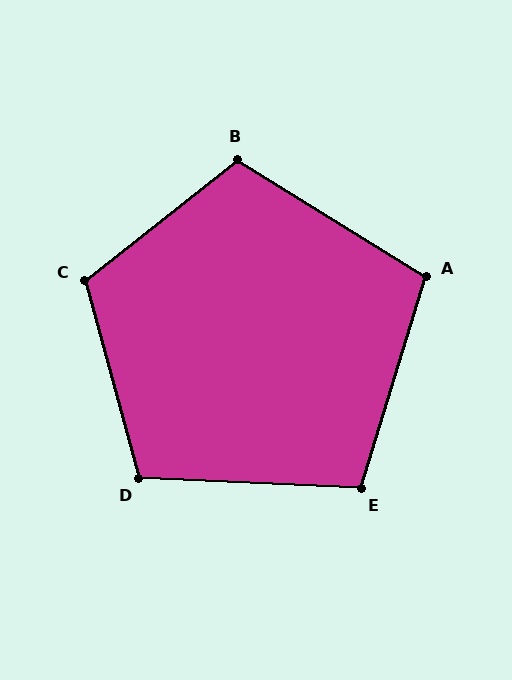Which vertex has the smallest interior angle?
E, at approximately 105 degrees.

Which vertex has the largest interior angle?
C, at approximately 113 degrees.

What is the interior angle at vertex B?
Approximately 110 degrees (obtuse).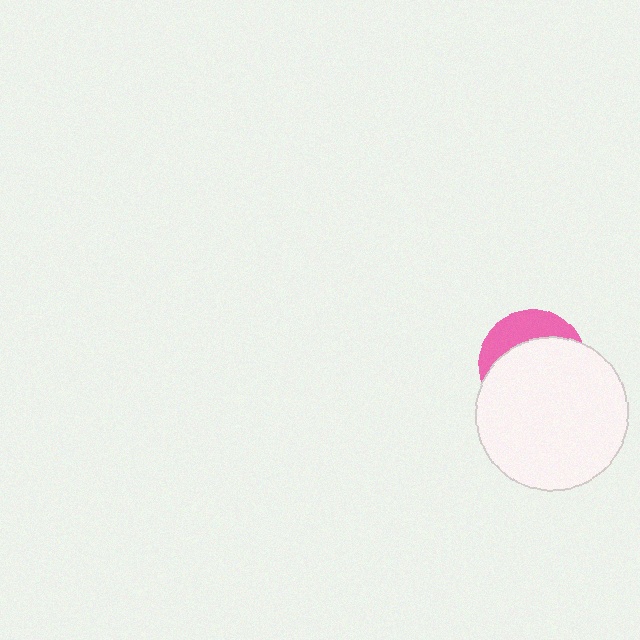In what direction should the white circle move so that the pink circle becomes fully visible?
The white circle should move down. That is the shortest direction to clear the overlap and leave the pink circle fully visible.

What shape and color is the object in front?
The object in front is a white circle.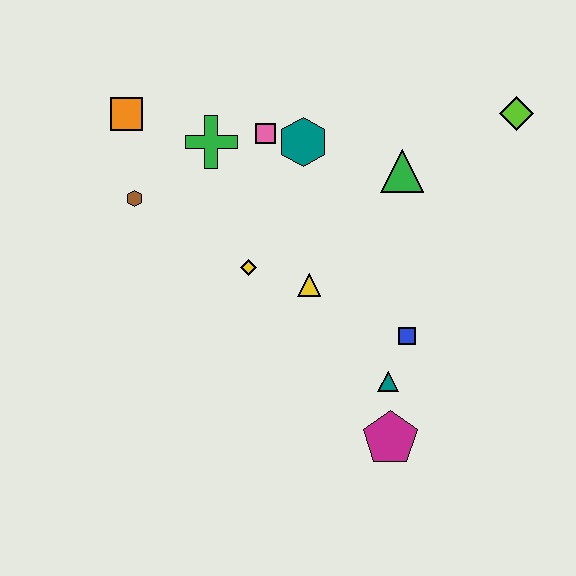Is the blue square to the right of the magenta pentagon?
Yes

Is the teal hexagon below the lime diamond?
Yes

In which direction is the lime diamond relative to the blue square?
The lime diamond is above the blue square.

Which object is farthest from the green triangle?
The orange square is farthest from the green triangle.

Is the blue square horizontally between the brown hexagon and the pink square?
No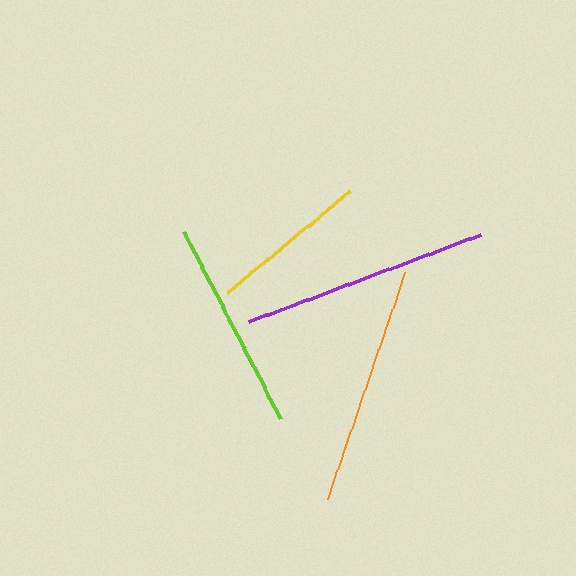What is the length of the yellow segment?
The yellow segment is approximately 159 pixels long.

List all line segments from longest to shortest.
From longest to shortest: purple, orange, lime, yellow.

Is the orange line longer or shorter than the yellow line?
The orange line is longer than the yellow line.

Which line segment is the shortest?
The yellow line is the shortest at approximately 159 pixels.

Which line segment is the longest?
The purple line is the longest at approximately 247 pixels.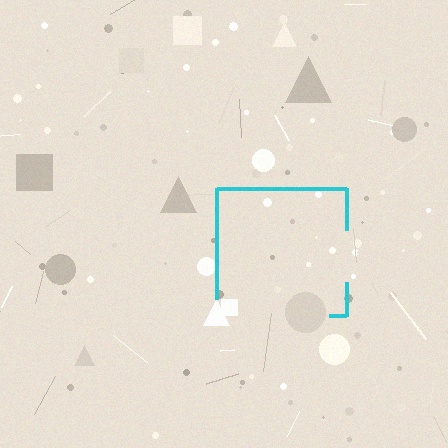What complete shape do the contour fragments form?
The contour fragments form a square.